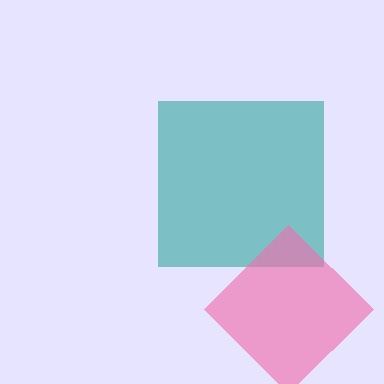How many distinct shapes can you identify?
There are 2 distinct shapes: a teal square, a pink diamond.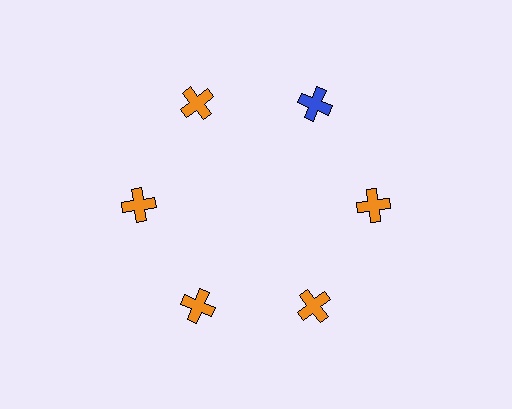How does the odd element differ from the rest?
It has a different color: blue instead of orange.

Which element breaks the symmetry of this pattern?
The blue cross at roughly the 1 o'clock position breaks the symmetry. All other shapes are orange crosses.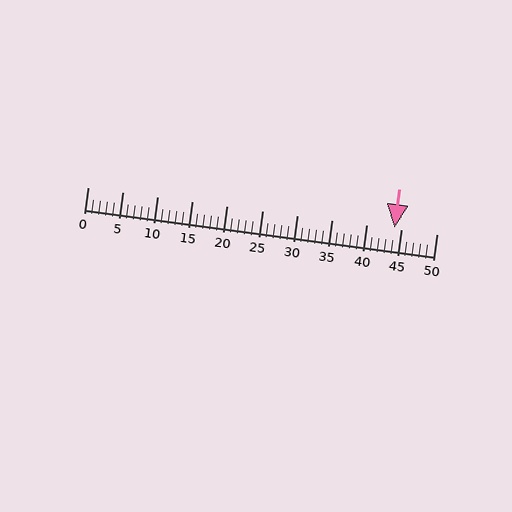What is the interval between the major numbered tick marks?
The major tick marks are spaced 5 units apart.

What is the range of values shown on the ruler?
The ruler shows values from 0 to 50.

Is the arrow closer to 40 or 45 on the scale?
The arrow is closer to 45.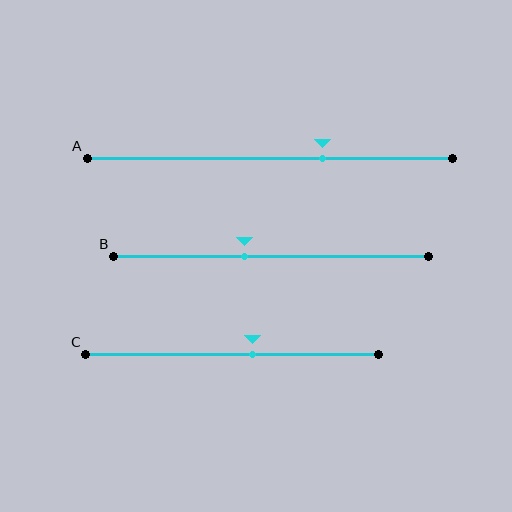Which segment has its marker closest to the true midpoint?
Segment C has its marker closest to the true midpoint.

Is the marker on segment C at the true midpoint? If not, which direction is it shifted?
No, the marker on segment C is shifted to the right by about 7% of the segment length.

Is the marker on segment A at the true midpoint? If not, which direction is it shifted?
No, the marker on segment A is shifted to the right by about 14% of the segment length.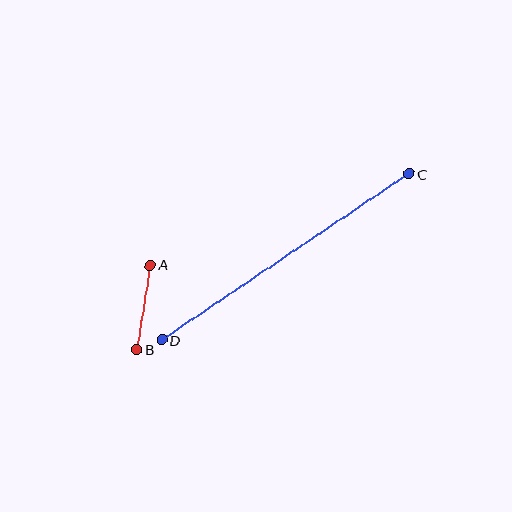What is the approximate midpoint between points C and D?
The midpoint is at approximately (285, 257) pixels.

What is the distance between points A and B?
The distance is approximately 86 pixels.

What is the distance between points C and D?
The distance is approximately 298 pixels.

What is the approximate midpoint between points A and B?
The midpoint is at approximately (144, 307) pixels.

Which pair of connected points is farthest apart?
Points C and D are farthest apart.